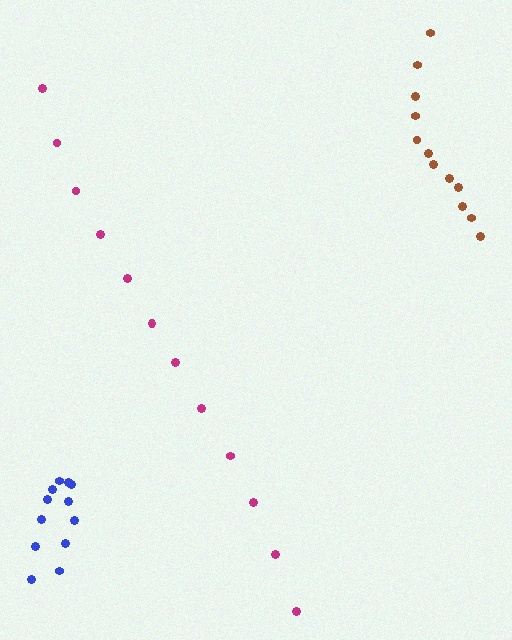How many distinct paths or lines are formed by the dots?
There are 3 distinct paths.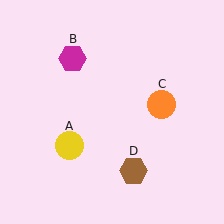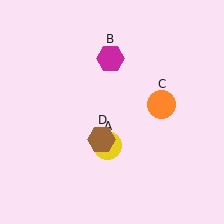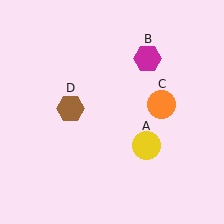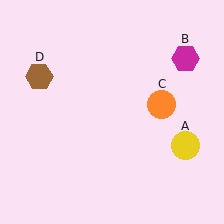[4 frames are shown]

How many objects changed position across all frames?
3 objects changed position: yellow circle (object A), magenta hexagon (object B), brown hexagon (object D).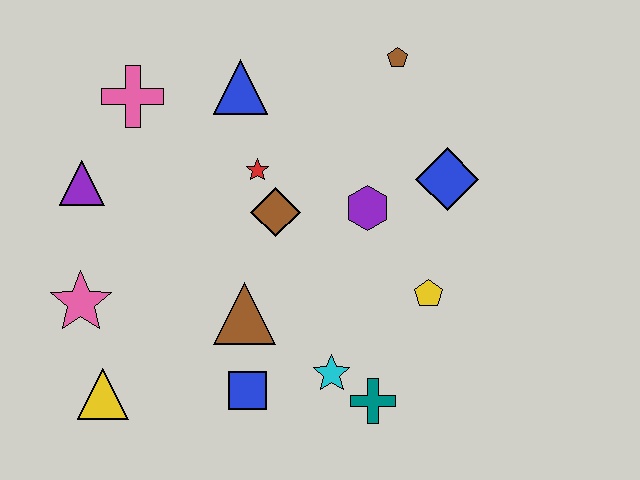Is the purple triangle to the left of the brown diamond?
Yes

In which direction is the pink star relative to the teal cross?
The pink star is to the left of the teal cross.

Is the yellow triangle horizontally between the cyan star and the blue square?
No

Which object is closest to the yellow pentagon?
The purple hexagon is closest to the yellow pentagon.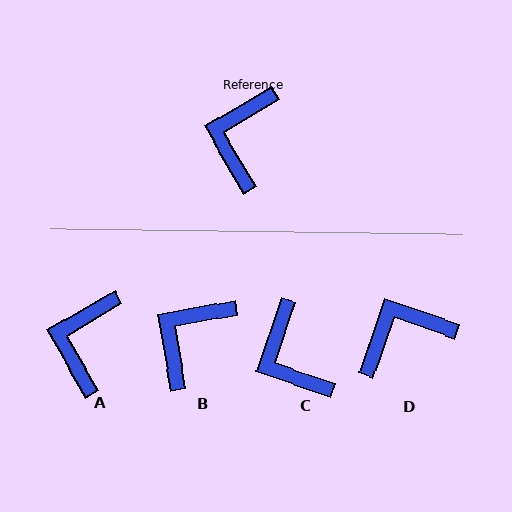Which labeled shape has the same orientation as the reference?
A.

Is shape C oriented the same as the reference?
No, it is off by about 41 degrees.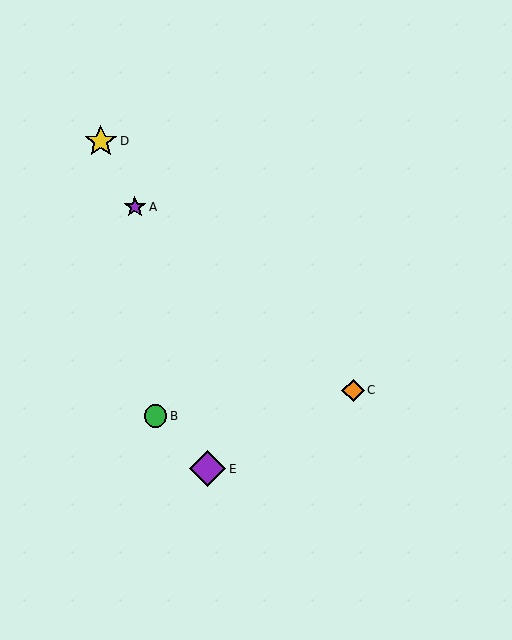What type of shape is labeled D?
Shape D is a yellow star.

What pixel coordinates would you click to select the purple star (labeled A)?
Click at (135, 207) to select the purple star A.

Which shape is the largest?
The purple diamond (labeled E) is the largest.